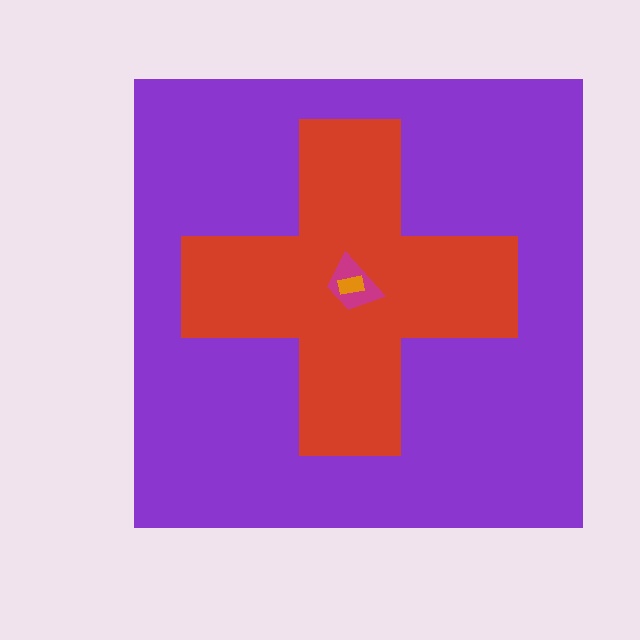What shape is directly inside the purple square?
The red cross.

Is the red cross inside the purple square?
Yes.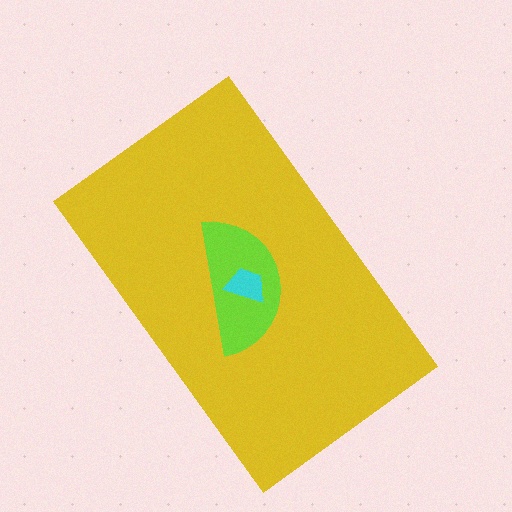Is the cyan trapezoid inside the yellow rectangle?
Yes.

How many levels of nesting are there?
3.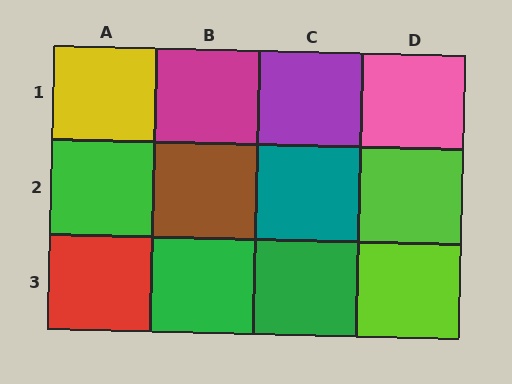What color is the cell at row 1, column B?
Magenta.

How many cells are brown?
1 cell is brown.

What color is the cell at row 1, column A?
Yellow.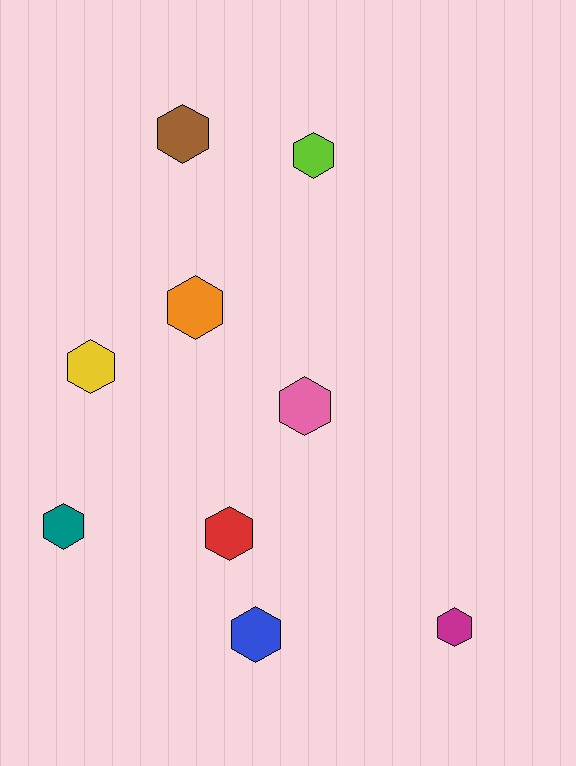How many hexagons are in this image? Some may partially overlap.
There are 9 hexagons.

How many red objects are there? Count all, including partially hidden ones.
There is 1 red object.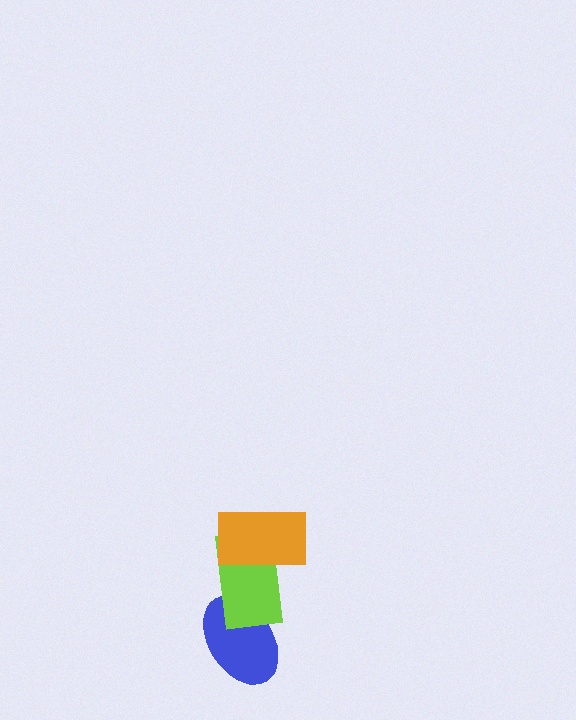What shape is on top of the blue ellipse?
The lime rectangle is on top of the blue ellipse.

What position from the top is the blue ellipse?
The blue ellipse is 3rd from the top.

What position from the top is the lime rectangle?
The lime rectangle is 2nd from the top.